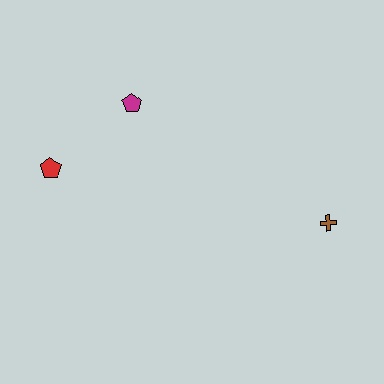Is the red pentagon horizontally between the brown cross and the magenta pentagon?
No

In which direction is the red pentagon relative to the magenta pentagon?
The red pentagon is to the left of the magenta pentagon.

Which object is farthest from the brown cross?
The red pentagon is farthest from the brown cross.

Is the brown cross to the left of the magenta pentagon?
No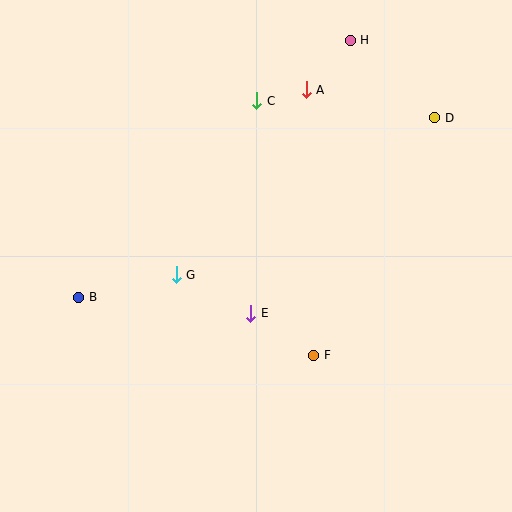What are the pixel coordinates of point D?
Point D is at (434, 118).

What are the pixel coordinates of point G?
Point G is at (176, 275).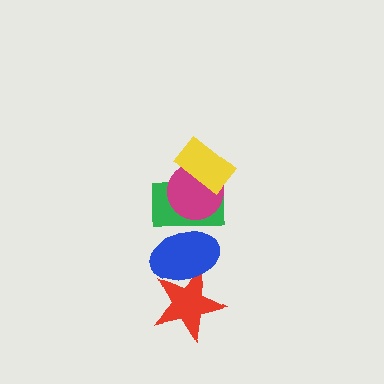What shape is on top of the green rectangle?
The magenta circle is on top of the green rectangle.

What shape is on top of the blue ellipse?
The green rectangle is on top of the blue ellipse.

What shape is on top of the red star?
The blue ellipse is on top of the red star.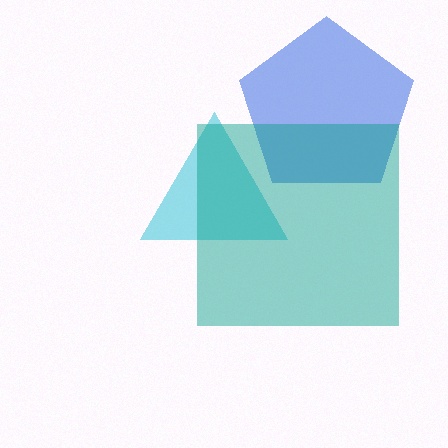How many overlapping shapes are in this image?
There are 3 overlapping shapes in the image.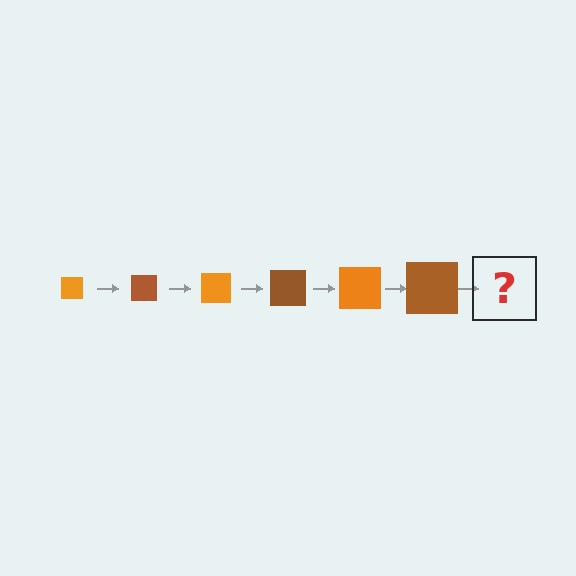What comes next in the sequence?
The next element should be an orange square, larger than the previous one.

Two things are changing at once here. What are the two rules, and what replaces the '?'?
The two rules are that the square grows larger each step and the color cycles through orange and brown. The '?' should be an orange square, larger than the previous one.